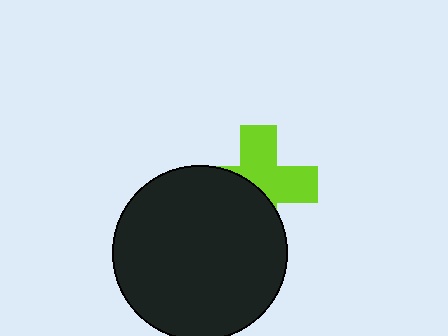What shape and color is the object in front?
The object in front is a black circle.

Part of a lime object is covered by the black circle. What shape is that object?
It is a cross.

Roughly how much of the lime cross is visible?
About half of it is visible (roughly 53%).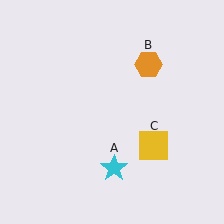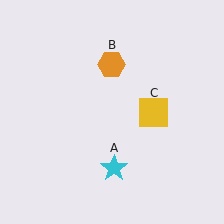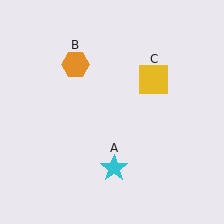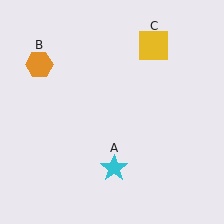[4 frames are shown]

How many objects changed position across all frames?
2 objects changed position: orange hexagon (object B), yellow square (object C).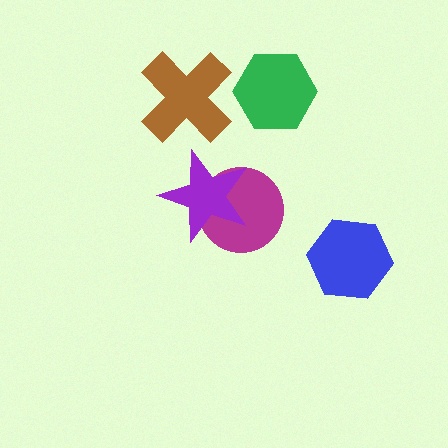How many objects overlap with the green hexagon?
0 objects overlap with the green hexagon.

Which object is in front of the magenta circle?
The purple star is in front of the magenta circle.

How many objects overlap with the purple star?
1 object overlaps with the purple star.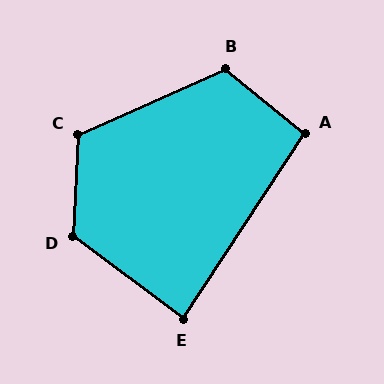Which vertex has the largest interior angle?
D, at approximately 124 degrees.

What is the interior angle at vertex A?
Approximately 96 degrees (obtuse).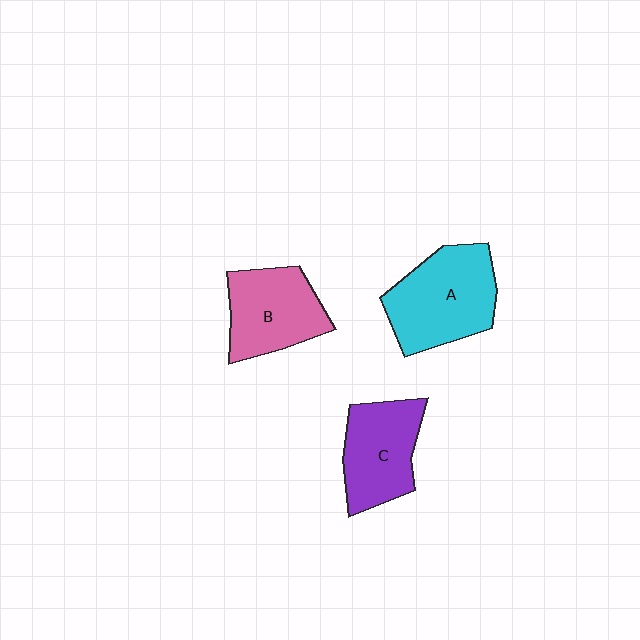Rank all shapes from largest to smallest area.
From largest to smallest: A (cyan), B (pink), C (purple).